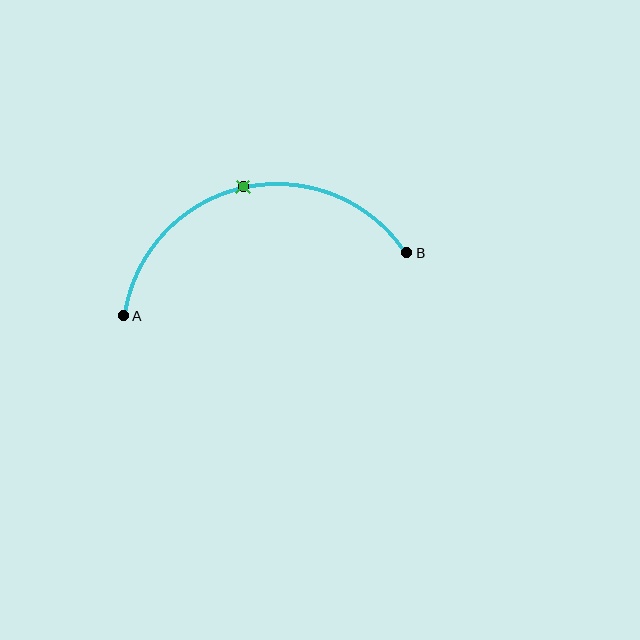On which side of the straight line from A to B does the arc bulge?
The arc bulges above the straight line connecting A and B.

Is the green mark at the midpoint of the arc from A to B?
Yes. The green mark lies on the arc at equal arc-length from both A and B — it is the arc midpoint.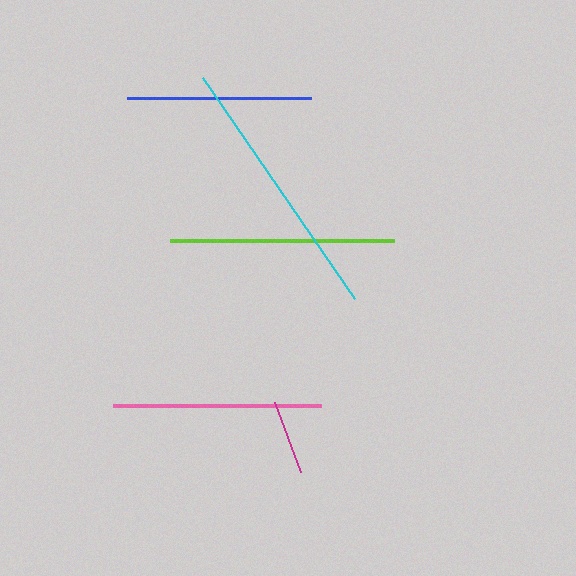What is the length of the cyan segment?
The cyan segment is approximately 268 pixels long.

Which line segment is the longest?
The cyan line is the longest at approximately 268 pixels.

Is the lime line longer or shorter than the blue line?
The lime line is longer than the blue line.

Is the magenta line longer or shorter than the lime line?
The lime line is longer than the magenta line.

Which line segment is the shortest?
The magenta line is the shortest at approximately 75 pixels.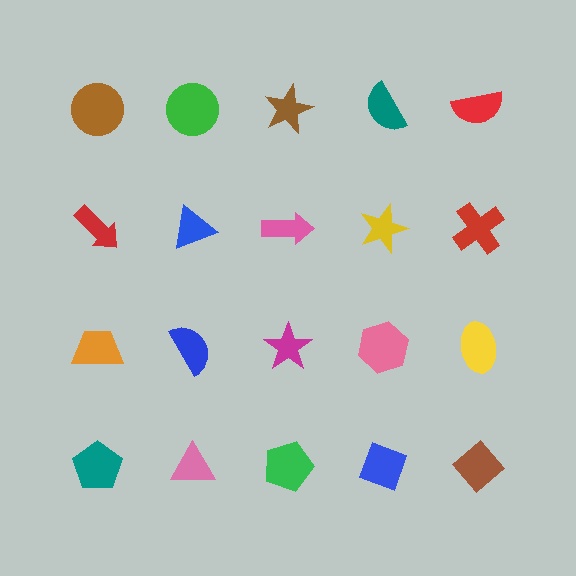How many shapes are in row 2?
5 shapes.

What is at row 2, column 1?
A red arrow.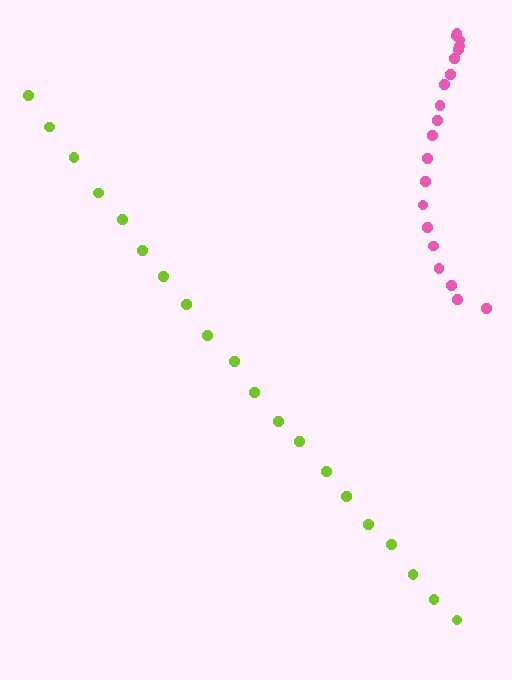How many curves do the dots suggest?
There are 2 distinct paths.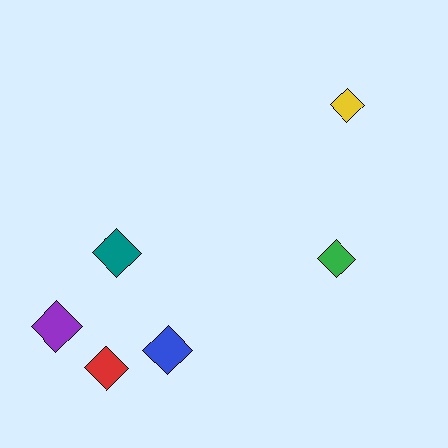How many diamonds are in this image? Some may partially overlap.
There are 6 diamonds.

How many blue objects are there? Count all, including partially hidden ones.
There is 1 blue object.